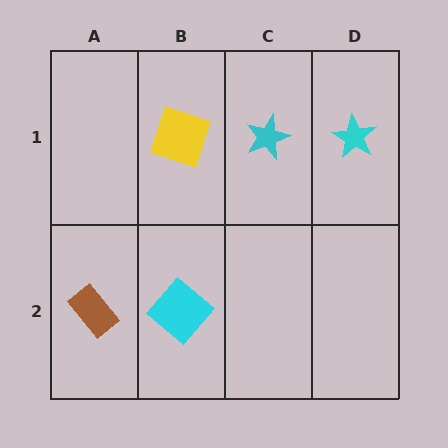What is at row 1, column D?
A cyan star.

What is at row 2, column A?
A brown rectangle.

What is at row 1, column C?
A cyan star.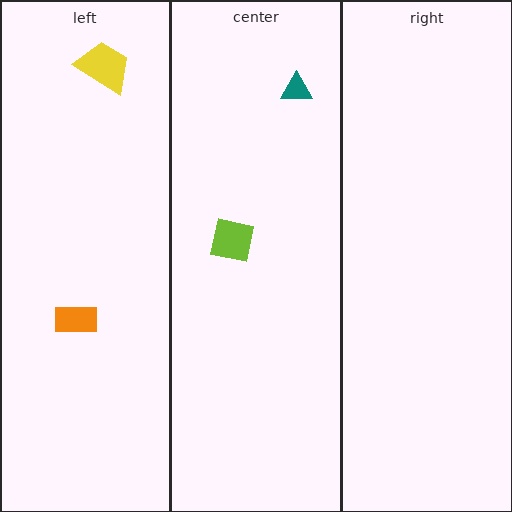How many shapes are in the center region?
2.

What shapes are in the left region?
The yellow trapezoid, the orange rectangle.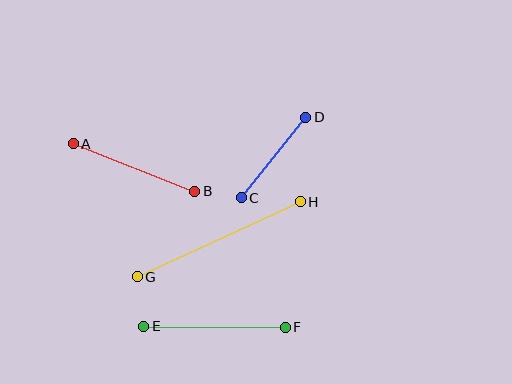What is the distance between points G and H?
The distance is approximately 179 pixels.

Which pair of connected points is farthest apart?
Points G and H are farthest apart.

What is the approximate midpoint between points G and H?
The midpoint is at approximately (219, 239) pixels.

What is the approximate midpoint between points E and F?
The midpoint is at approximately (215, 327) pixels.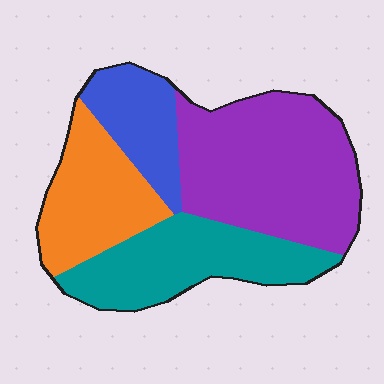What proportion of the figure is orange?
Orange covers 21% of the figure.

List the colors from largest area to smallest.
From largest to smallest: purple, teal, orange, blue.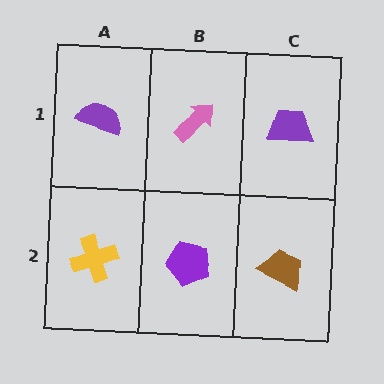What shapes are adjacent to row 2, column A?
A purple semicircle (row 1, column A), a purple pentagon (row 2, column B).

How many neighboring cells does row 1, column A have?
2.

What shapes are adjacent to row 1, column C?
A brown trapezoid (row 2, column C), a pink arrow (row 1, column B).